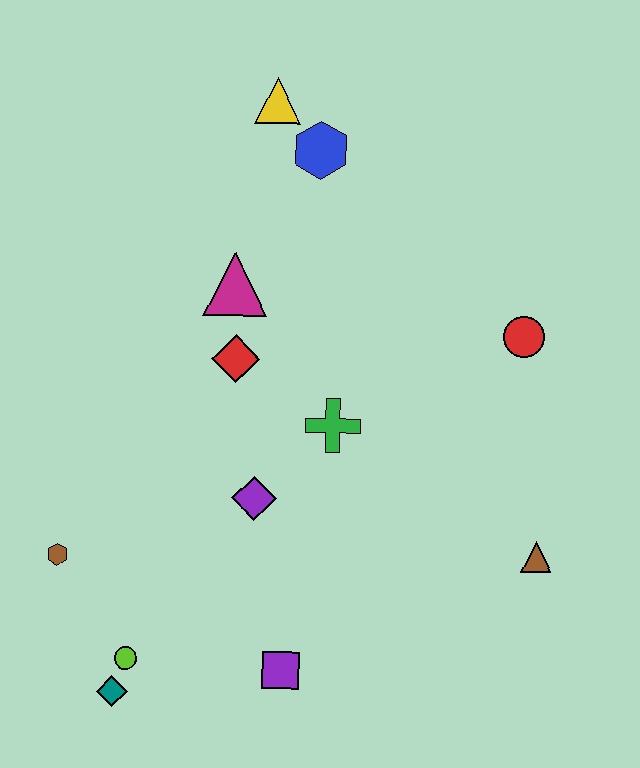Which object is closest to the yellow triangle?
The blue hexagon is closest to the yellow triangle.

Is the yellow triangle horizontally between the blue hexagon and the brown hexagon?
Yes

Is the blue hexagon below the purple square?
No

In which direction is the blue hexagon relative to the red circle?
The blue hexagon is to the left of the red circle.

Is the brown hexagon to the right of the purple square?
No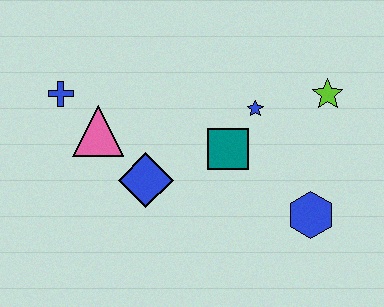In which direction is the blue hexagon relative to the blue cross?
The blue hexagon is to the right of the blue cross.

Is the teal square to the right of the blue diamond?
Yes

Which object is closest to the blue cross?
The pink triangle is closest to the blue cross.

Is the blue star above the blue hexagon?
Yes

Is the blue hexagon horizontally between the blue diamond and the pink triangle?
No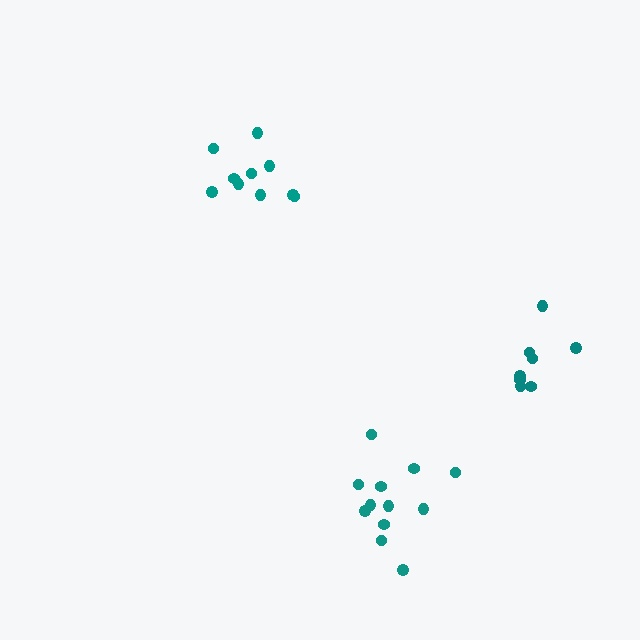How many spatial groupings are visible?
There are 3 spatial groupings.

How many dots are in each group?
Group 1: 12 dots, Group 2: 10 dots, Group 3: 8 dots (30 total).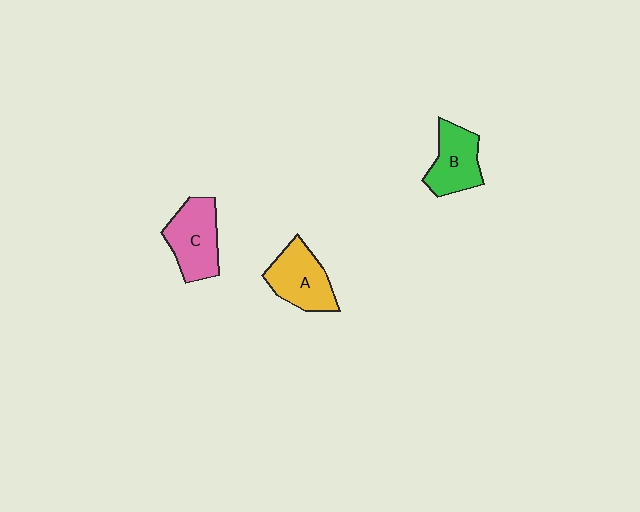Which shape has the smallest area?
Shape B (green).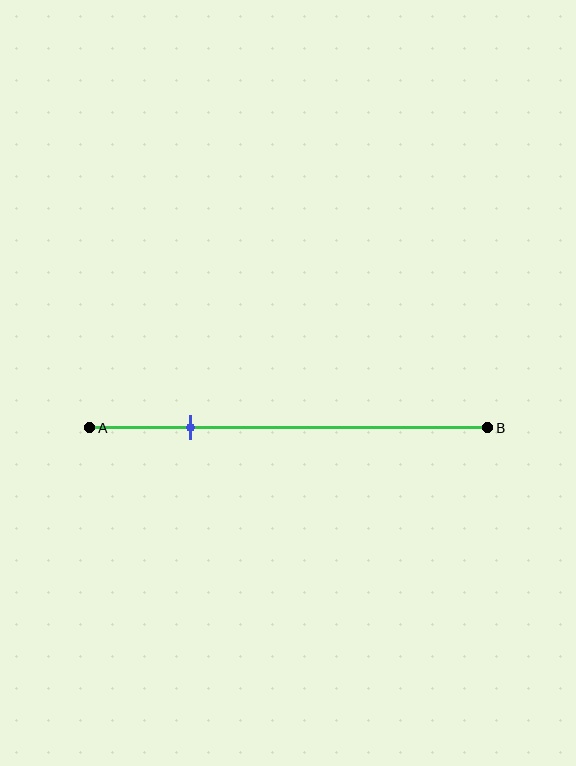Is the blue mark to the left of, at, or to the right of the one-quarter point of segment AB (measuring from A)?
The blue mark is approximately at the one-quarter point of segment AB.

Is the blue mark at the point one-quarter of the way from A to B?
Yes, the mark is approximately at the one-quarter point.